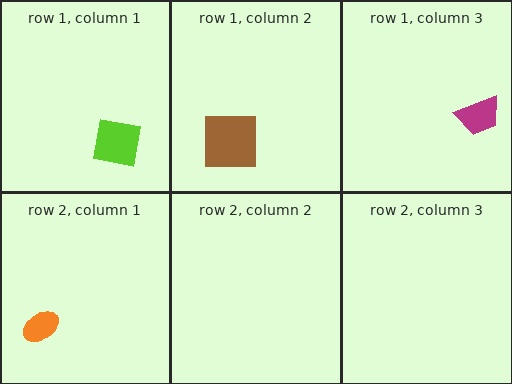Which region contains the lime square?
The row 1, column 1 region.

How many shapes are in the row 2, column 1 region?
1.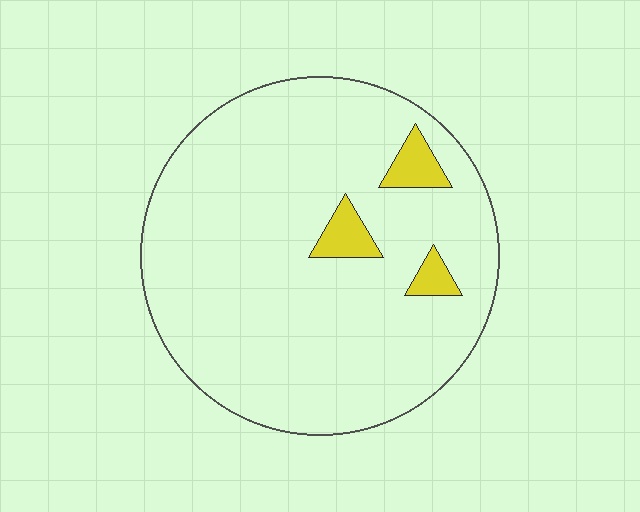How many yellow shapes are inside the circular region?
3.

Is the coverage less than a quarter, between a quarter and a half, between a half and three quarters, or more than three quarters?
Less than a quarter.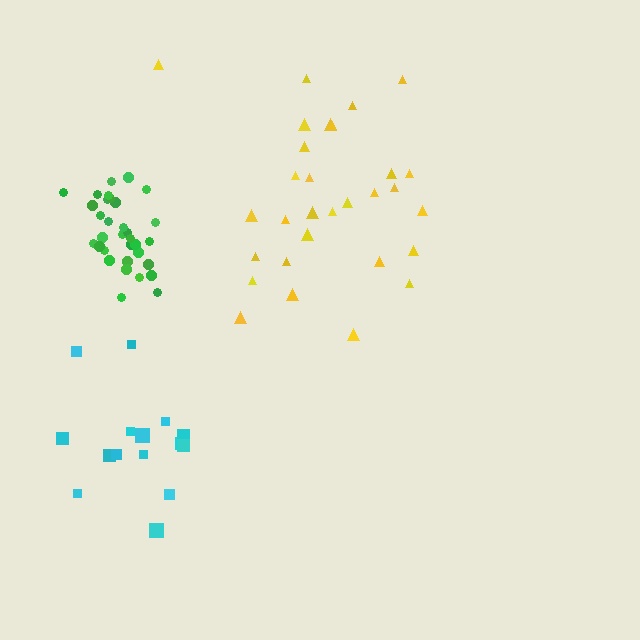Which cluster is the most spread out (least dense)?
Cyan.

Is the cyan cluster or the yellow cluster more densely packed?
Yellow.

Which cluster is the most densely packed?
Green.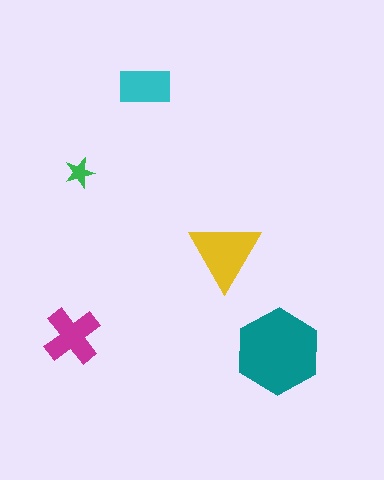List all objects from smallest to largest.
The green star, the cyan rectangle, the magenta cross, the yellow triangle, the teal hexagon.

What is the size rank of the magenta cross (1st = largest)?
3rd.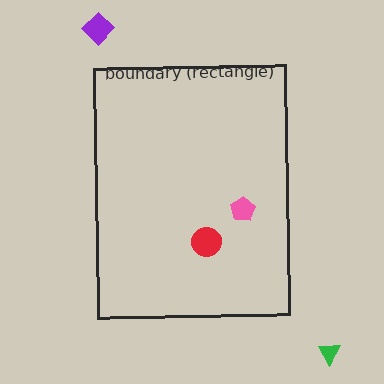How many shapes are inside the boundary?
2 inside, 2 outside.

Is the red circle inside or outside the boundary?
Inside.